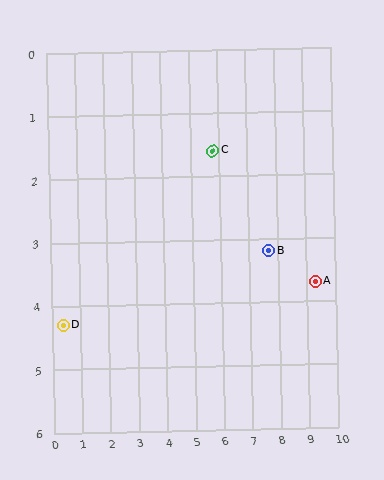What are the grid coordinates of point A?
Point A is at approximately (9.3, 3.7).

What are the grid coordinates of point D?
Point D is at approximately (0.4, 4.3).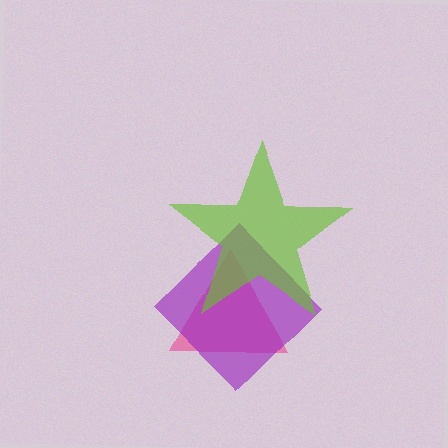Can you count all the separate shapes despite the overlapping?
Yes, there are 3 separate shapes.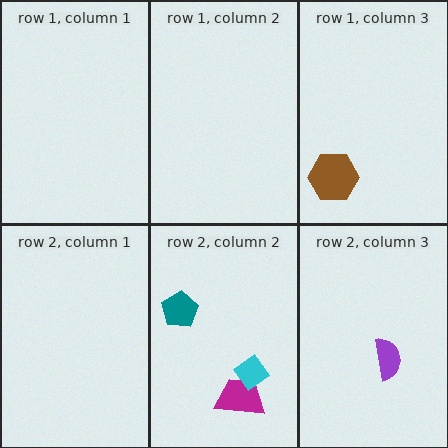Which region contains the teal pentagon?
The row 2, column 2 region.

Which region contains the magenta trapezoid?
The row 2, column 2 region.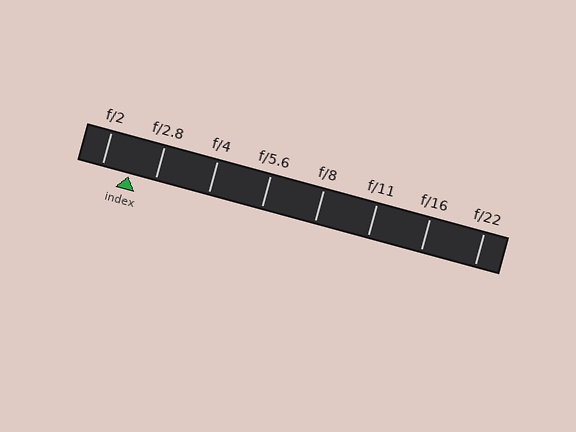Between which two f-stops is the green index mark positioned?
The index mark is between f/2 and f/2.8.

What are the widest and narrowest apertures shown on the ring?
The widest aperture shown is f/2 and the narrowest is f/22.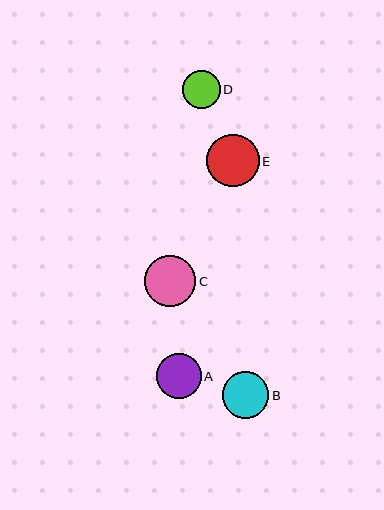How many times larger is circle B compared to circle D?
Circle B is approximately 1.2 times the size of circle D.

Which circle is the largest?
Circle E is the largest with a size of approximately 52 pixels.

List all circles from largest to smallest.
From largest to smallest: E, C, B, A, D.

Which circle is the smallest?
Circle D is the smallest with a size of approximately 38 pixels.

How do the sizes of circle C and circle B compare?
Circle C and circle B are approximately the same size.